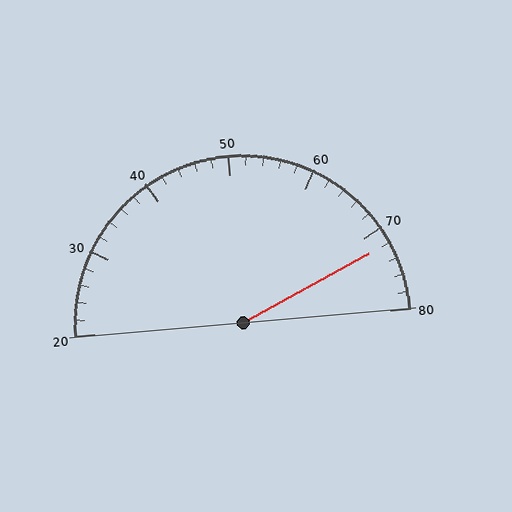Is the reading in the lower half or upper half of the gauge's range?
The reading is in the upper half of the range (20 to 80).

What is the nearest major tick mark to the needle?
The nearest major tick mark is 70.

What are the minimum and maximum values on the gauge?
The gauge ranges from 20 to 80.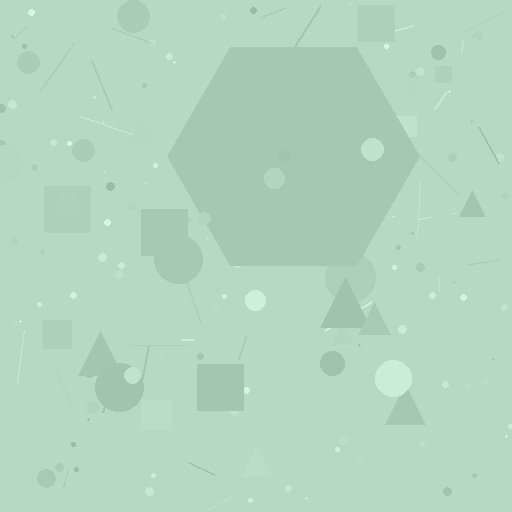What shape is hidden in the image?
A hexagon is hidden in the image.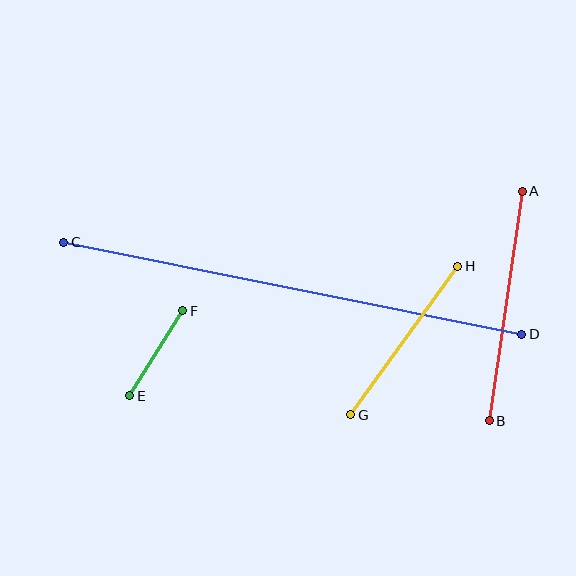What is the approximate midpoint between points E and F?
The midpoint is at approximately (156, 353) pixels.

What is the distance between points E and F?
The distance is approximately 100 pixels.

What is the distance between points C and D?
The distance is approximately 467 pixels.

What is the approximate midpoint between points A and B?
The midpoint is at approximately (506, 306) pixels.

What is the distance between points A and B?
The distance is approximately 232 pixels.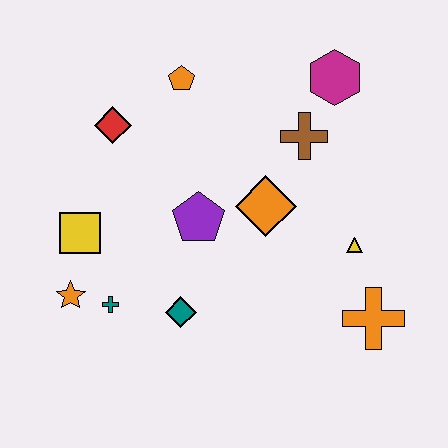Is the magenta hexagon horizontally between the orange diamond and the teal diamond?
No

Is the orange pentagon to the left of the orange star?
No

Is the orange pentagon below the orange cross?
No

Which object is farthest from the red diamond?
The orange cross is farthest from the red diamond.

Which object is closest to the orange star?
The teal cross is closest to the orange star.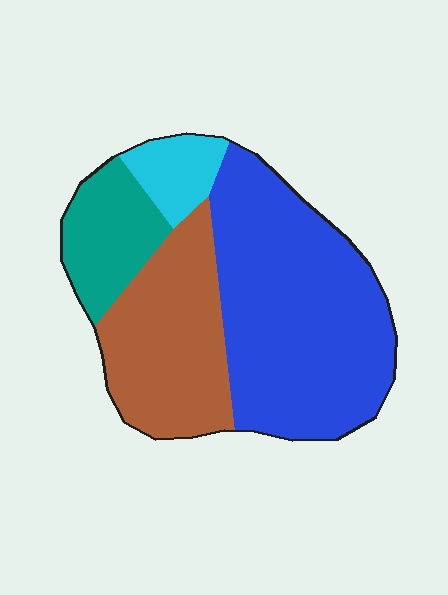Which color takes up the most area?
Blue, at roughly 50%.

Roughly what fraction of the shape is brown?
Brown takes up about one quarter (1/4) of the shape.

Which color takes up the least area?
Cyan, at roughly 10%.